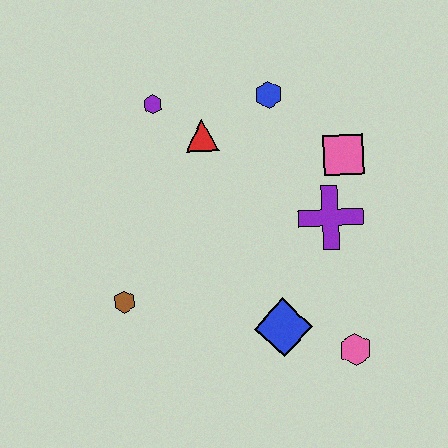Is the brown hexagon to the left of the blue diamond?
Yes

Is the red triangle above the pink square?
Yes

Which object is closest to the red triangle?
The purple hexagon is closest to the red triangle.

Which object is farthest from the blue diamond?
The purple hexagon is farthest from the blue diamond.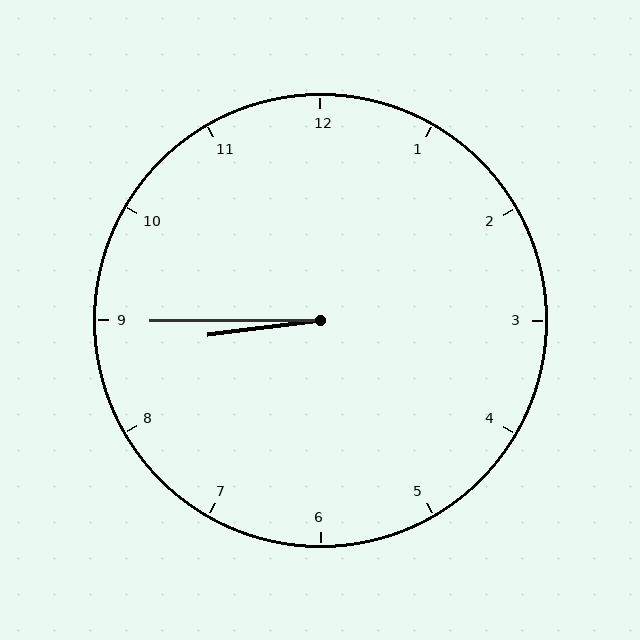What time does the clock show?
8:45.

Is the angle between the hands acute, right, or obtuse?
It is acute.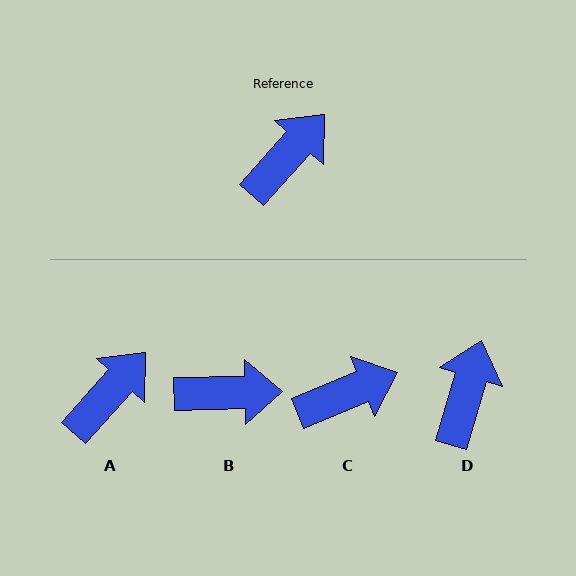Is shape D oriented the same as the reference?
No, it is off by about 26 degrees.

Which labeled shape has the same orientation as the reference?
A.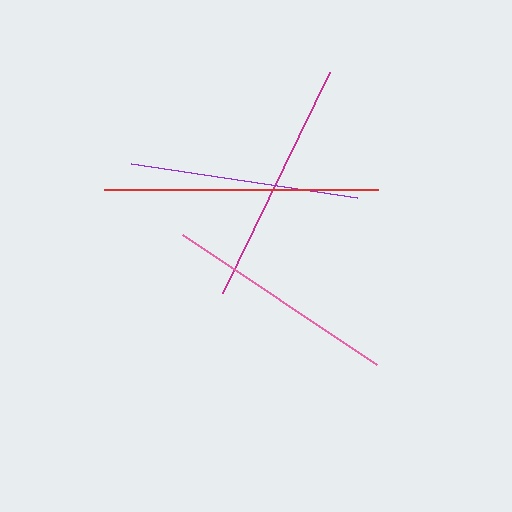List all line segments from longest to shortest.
From longest to shortest: red, magenta, pink, purple.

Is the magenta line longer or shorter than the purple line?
The magenta line is longer than the purple line.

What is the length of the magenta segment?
The magenta segment is approximately 246 pixels long.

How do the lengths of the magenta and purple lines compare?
The magenta and purple lines are approximately the same length.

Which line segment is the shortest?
The purple line is the shortest at approximately 228 pixels.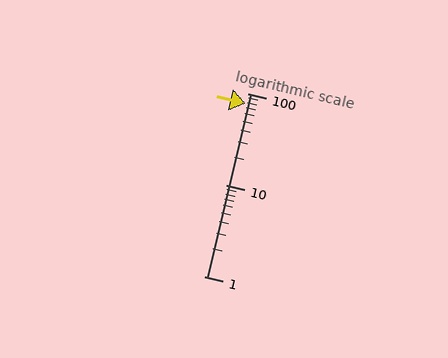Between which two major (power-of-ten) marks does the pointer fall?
The pointer is between 10 and 100.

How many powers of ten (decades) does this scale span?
The scale spans 2 decades, from 1 to 100.